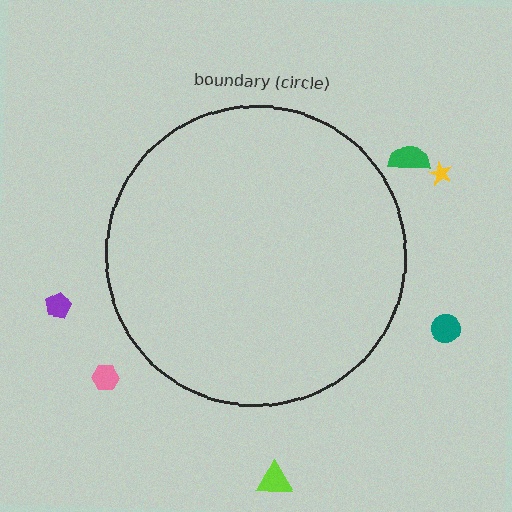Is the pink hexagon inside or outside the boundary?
Outside.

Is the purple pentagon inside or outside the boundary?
Outside.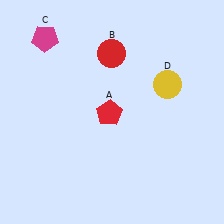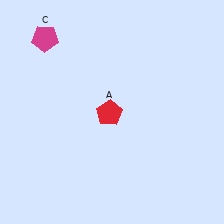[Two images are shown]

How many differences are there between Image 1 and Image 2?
There are 2 differences between the two images.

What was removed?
The yellow circle (D), the red circle (B) were removed in Image 2.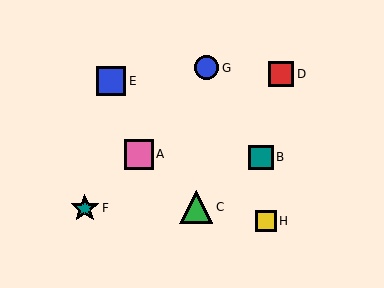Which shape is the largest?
The green triangle (labeled C) is the largest.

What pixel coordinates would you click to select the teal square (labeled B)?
Click at (261, 157) to select the teal square B.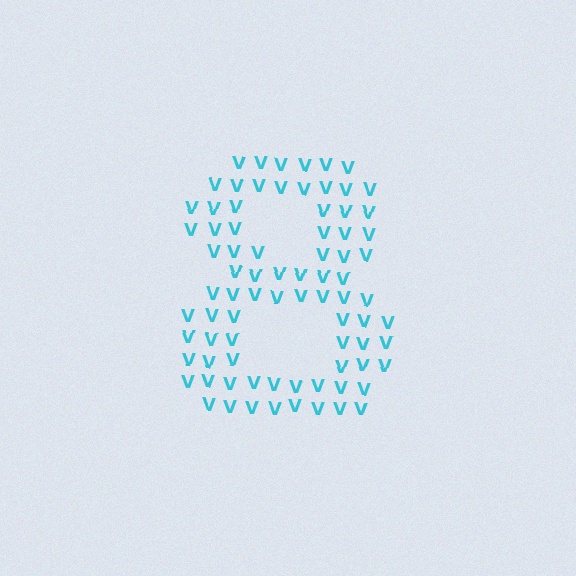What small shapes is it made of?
It is made of small letter V's.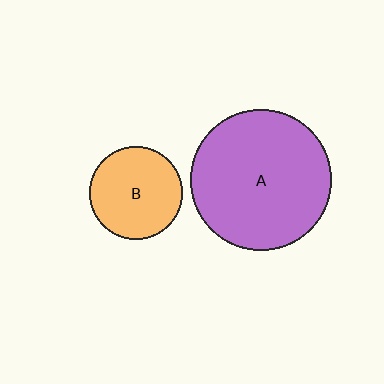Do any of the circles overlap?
No, none of the circles overlap.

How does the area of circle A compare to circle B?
Approximately 2.3 times.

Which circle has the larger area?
Circle A (purple).